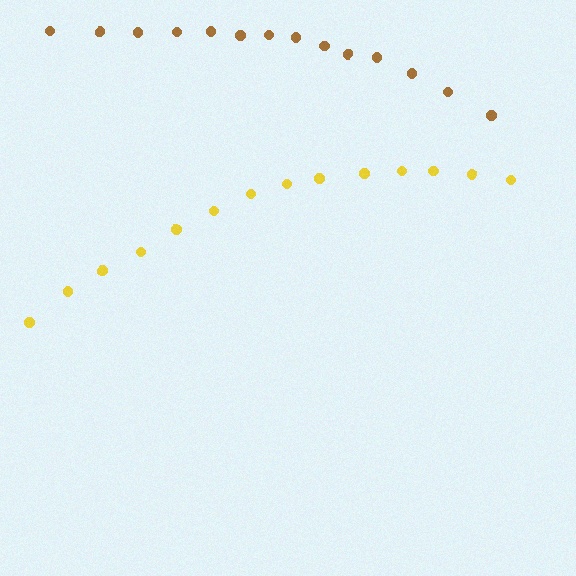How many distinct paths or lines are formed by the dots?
There are 2 distinct paths.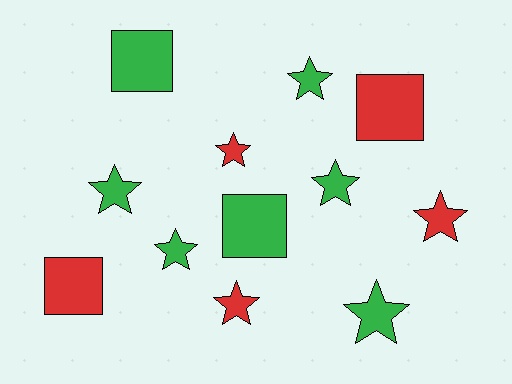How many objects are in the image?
There are 12 objects.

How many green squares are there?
There are 2 green squares.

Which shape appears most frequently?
Star, with 8 objects.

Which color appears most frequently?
Green, with 7 objects.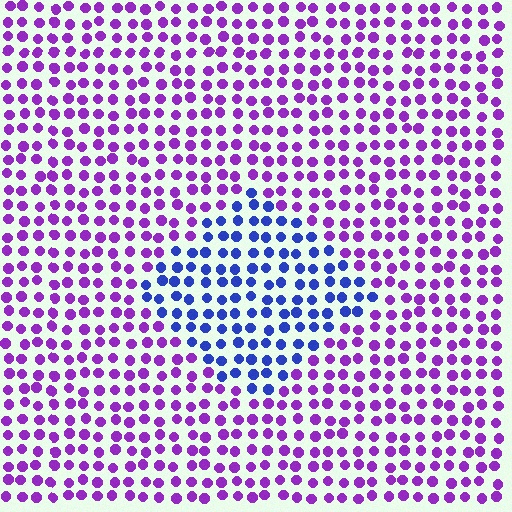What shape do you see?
I see a diamond.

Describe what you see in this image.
The image is filled with small purple elements in a uniform arrangement. A diamond-shaped region is visible where the elements are tinted to a slightly different hue, forming a subtle color boundary.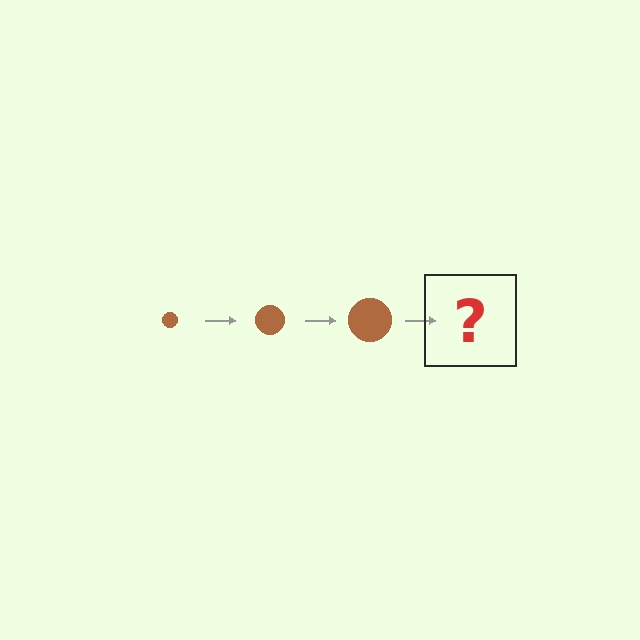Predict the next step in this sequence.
The next step is a brown circle, larger than the previous one.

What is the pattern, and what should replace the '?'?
The pattern is that the circle gets progressively larger each step. The '?' should be a brown circle, larger than the previous one.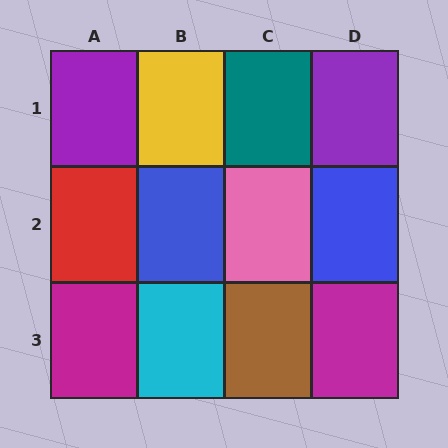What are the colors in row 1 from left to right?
Purple, yellow, teal, purple.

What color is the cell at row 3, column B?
Cyan.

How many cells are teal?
1 cell is teal.